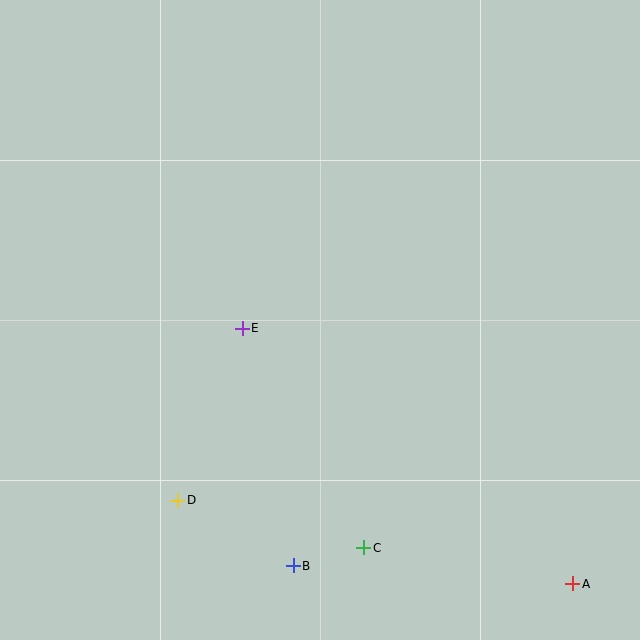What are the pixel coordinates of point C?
Point C is at (364, 548).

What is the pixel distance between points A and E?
The distance between A and E is 418 pixels.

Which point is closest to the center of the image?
Point E at (242, 328) is closest to the center.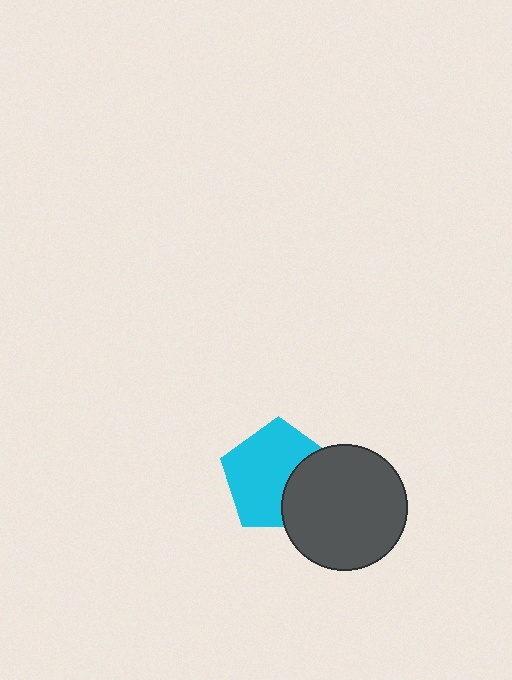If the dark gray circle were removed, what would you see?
You would see the complete cyan pentagon.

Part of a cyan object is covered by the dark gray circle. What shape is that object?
It is a pentagon.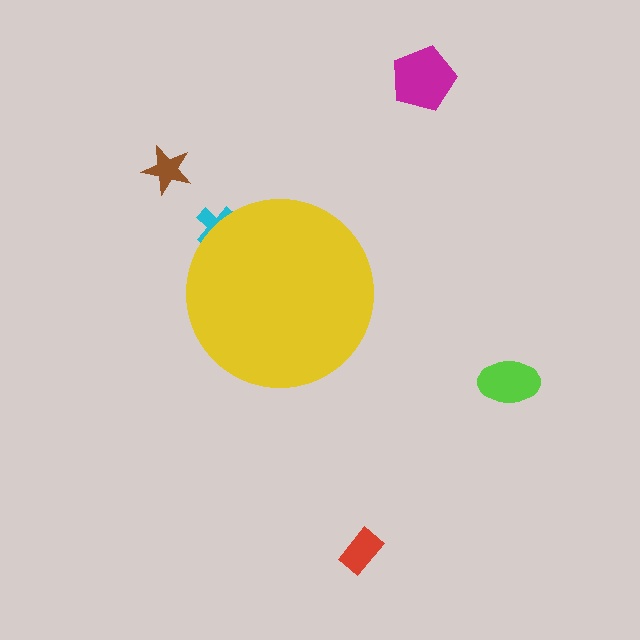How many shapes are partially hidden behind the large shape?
1 shape is partially hidden.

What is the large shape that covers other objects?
A yellow circle.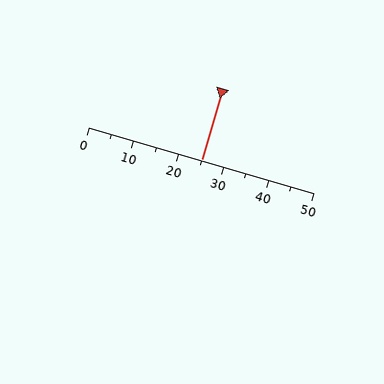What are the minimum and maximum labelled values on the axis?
The axis runs from 0 to 50.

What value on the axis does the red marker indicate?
The marker indicates approximately 25.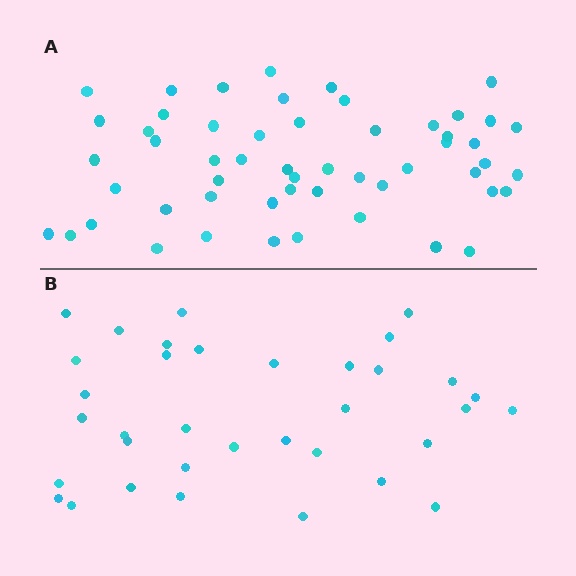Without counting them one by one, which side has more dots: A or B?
Region A (the top region) has more dots.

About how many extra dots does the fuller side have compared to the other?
Region A has approximately 20 more dots than region B.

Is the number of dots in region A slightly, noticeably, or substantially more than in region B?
Region A has substantially more. The ratio is roughly 1.5 to 1.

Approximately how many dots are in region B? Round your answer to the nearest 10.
About 40 dots. (The exact count is 35, which rounds to 40.)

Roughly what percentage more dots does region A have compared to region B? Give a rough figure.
About 55% more.